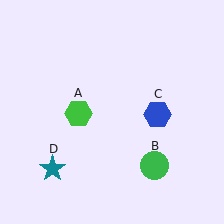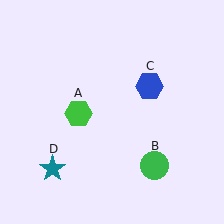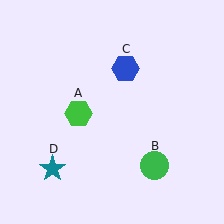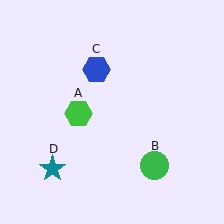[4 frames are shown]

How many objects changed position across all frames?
1 object changed position: blue hexagon (object C).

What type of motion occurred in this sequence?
The blue hexagon (object C) rotated counterclockwise around the center of the scene.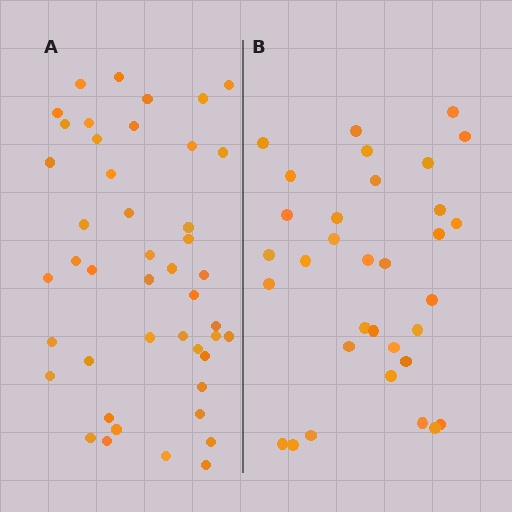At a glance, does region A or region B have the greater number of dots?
Region A (the left region) has more dots.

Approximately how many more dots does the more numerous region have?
Region A has roughly 12 or so more dots than region B.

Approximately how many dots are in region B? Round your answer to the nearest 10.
About 30 dots. (The exact count is 33, which rounds to 30.)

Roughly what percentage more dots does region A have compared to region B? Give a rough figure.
About 35% more.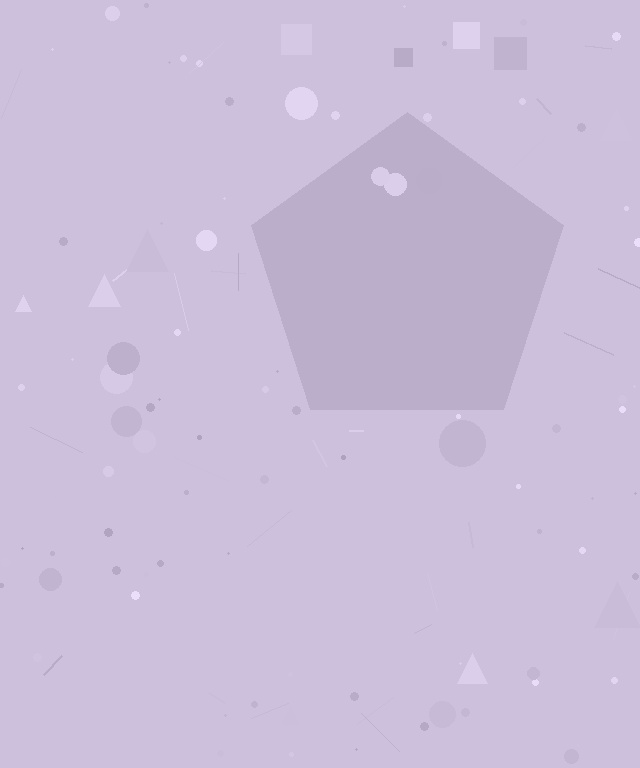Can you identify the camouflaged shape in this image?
The camouflaged shape is a pentagon.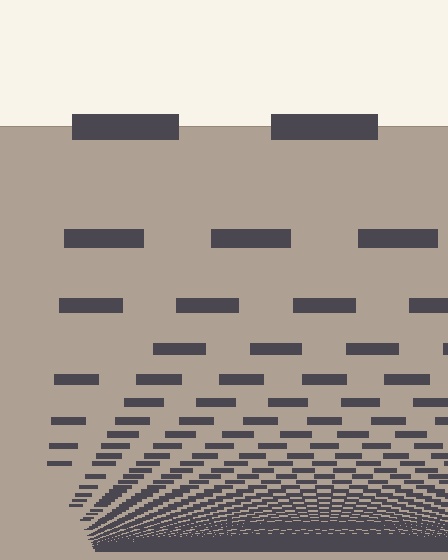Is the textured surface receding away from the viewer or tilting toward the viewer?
The surface appears to tilt toward the viewer. Texture elements get larger and sparser toward the top.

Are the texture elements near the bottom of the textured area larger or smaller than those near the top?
Smaller. The gradient is inverted — elements near the bottom are smaller and denser.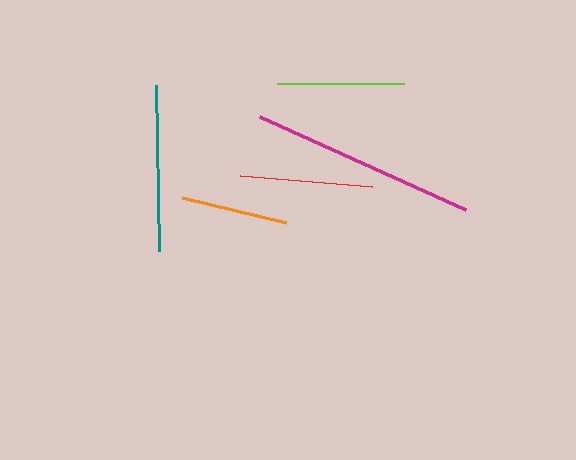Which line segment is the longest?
The magenta line is the longest at approximately 226 pixels.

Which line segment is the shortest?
The orange line is the shortest at approximately 107 pixels.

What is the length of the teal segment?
The teal segment is approximately 167 pixels long.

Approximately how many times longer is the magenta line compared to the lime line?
The magenta line is approximately 1.8 times the length of the lime line.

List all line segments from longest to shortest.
From longest to shortest: magenta, teal, red, lime, orange.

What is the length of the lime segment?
The lime segment is approximately 127 pixels long.